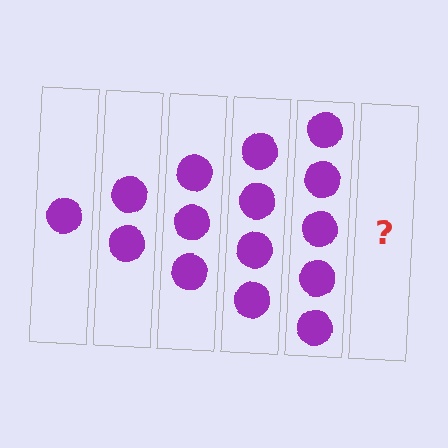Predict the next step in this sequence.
The next step is 6 circles.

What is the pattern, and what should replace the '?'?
The pattern is that each step adds one more circle. The '?' should be 6 circles.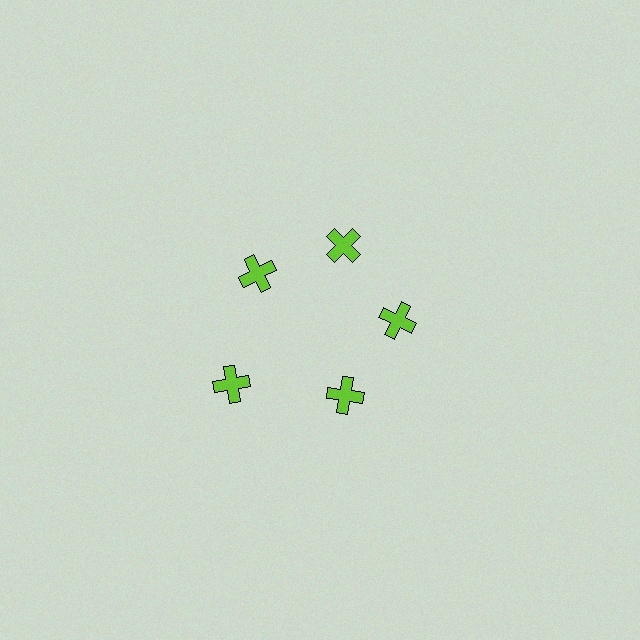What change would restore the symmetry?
The symmetry would be restored by moving it inward, back onto the ring so that all 5 crosses sit at equal angles and equal distance from the center.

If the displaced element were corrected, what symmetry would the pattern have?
It would have 5-fold rotational symmetry — the pattern would map onto itself every 72 degrees.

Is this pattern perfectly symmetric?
No. The 5 lime crosses are arranged in a ring, but one element near the 8 o'clock position is pushed outward from the center, breaking the 5-fold rotational symmetry.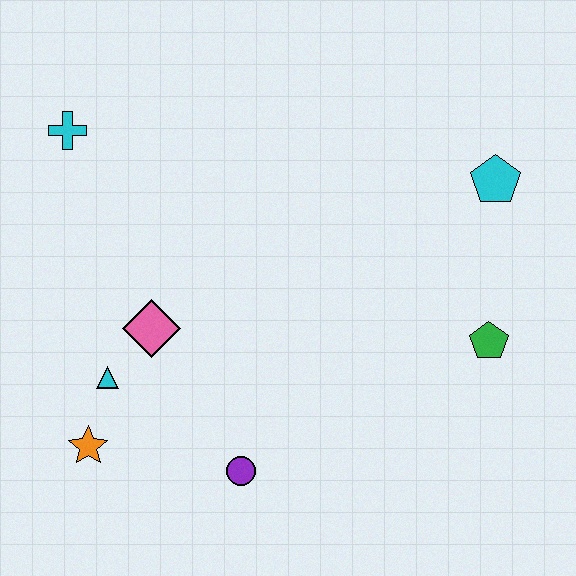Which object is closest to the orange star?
The cyan triangle is closest to the orange star.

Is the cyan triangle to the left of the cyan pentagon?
Yes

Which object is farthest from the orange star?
The cyan pentagon is farthest from the orange star.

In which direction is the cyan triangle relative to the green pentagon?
The cyan triangle is to the left of the green pentagon.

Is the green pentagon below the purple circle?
No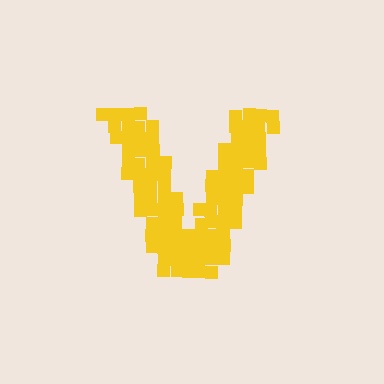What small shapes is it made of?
It is made of small squares.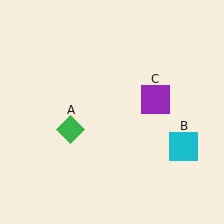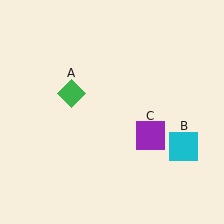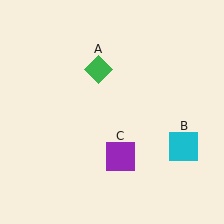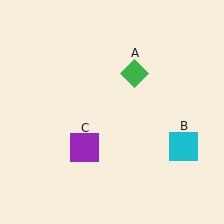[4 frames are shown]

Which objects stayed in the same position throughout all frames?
Cyan square (object B) remained stationary.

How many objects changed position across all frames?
2 objects changed position: green diamond (object A), purple square (object C).